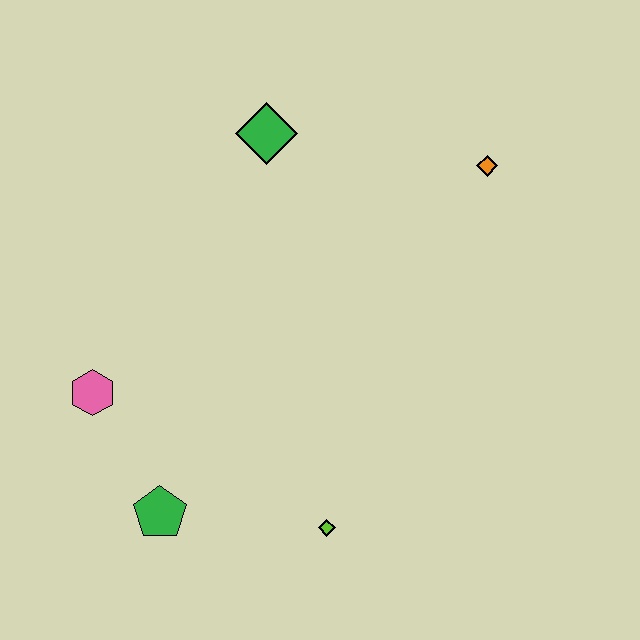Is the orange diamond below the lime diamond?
No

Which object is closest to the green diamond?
The orange diamond is closest to the green diamond.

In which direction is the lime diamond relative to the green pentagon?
The lime diamond is to the right of the green pentagon.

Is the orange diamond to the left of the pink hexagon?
No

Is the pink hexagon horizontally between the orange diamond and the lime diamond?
No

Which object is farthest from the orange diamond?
The green pentagon is farthest from the orange diamond.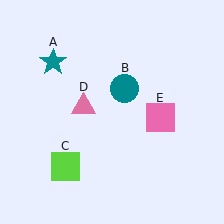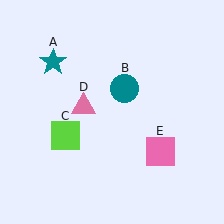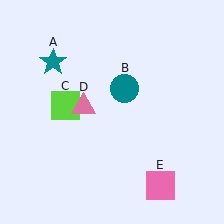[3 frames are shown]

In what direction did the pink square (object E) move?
The pink square (object E) moved down.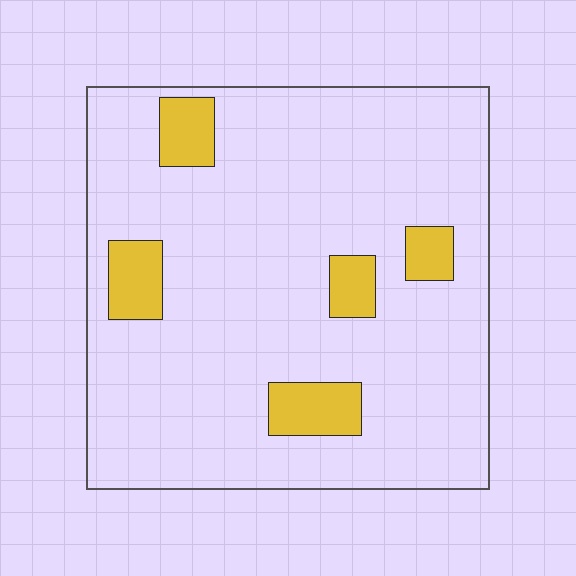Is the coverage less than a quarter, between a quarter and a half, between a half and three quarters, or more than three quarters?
Less than a quarter.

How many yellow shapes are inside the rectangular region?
5.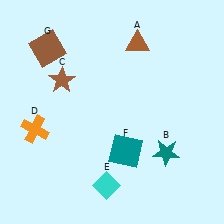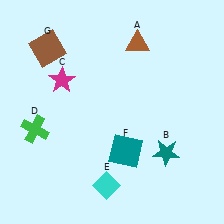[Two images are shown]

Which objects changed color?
C changed from brown to magenta. D changed from orange to green.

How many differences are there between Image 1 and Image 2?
There are 2 differences between the two images.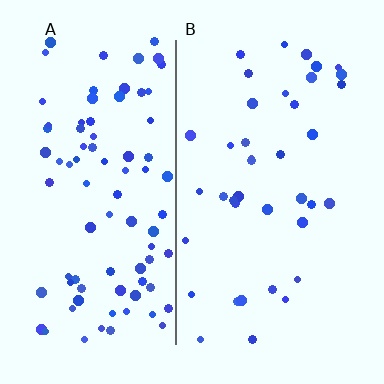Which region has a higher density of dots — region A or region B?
A (the left).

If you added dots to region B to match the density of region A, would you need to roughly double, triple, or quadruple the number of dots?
Approximately double.